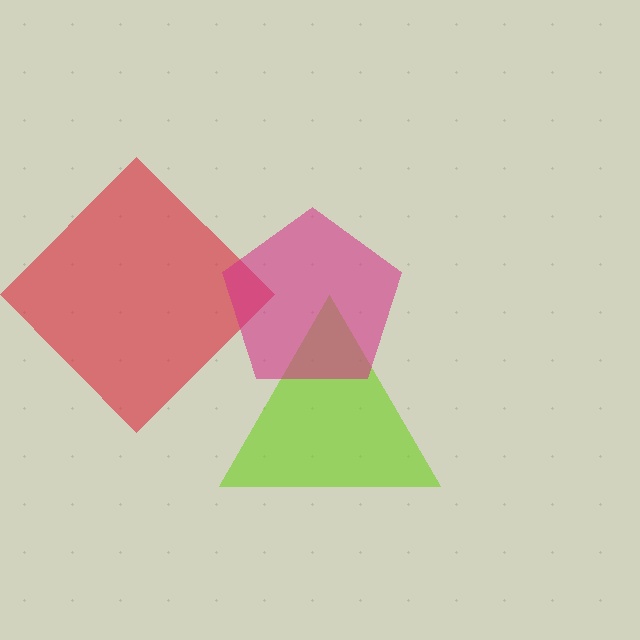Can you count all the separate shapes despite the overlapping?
Yes, there are 3 separate shapes.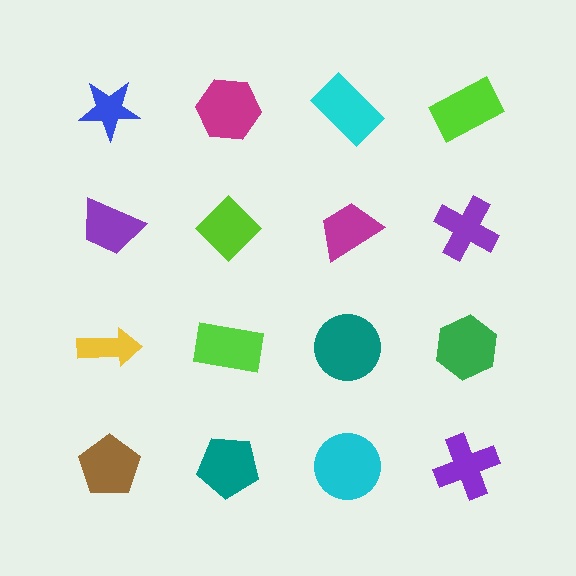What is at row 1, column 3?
A cyan rectangle.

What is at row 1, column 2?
A magenta hexagon.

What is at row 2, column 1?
A purple trapezoid.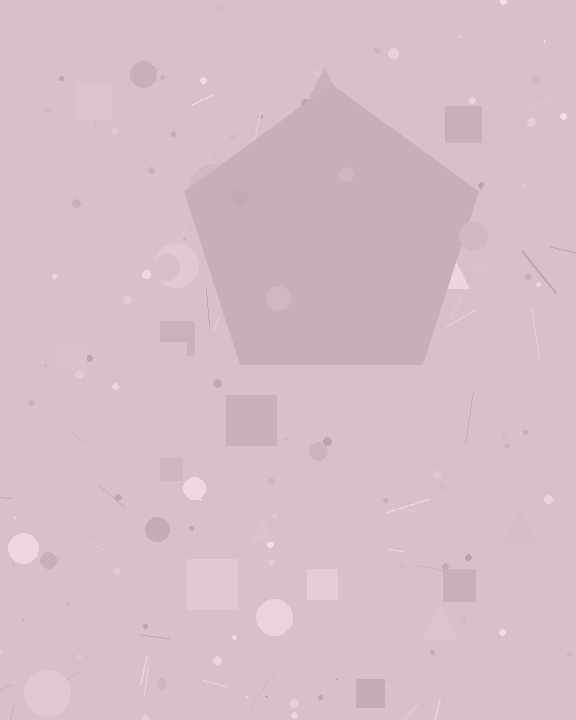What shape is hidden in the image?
A pentagon is hidden in the image.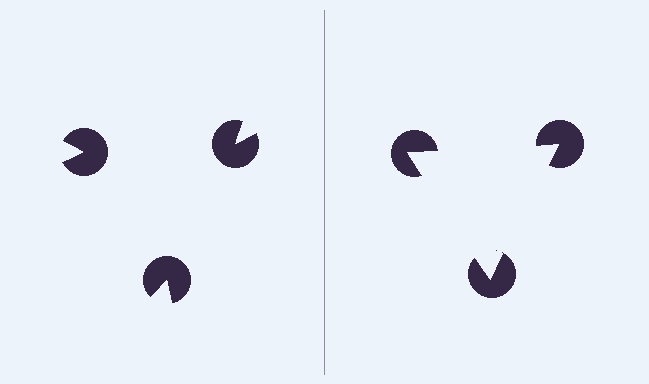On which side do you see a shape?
An illusory triangle appears on the right side. On the left side the wedge cuts are rotated, so no coherent shape forms.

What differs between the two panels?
The pac-man discs are positioned identically on both sides; only the wedge orientations differ. On the right they align to a triangle; on the left they are misaligned.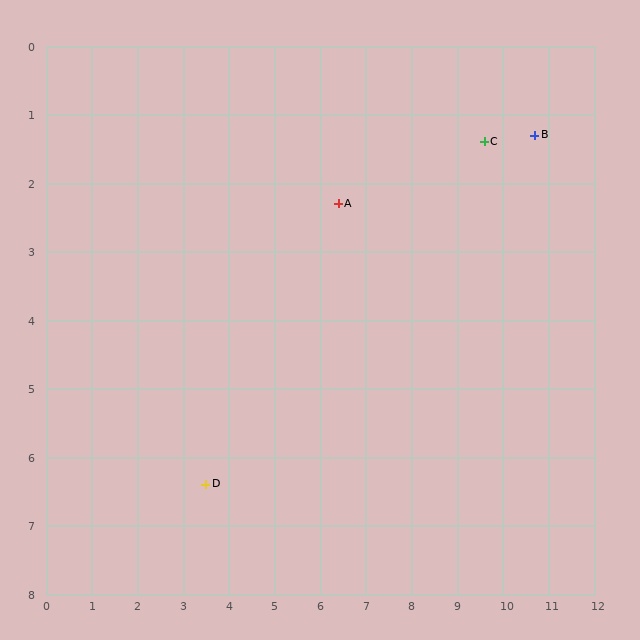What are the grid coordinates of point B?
Point B is at approximately (10.7, 1.3).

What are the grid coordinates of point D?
Point D is at approximately (3.5, 6.4).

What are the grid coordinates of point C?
Point C is at approximately (9.6, 1.4).